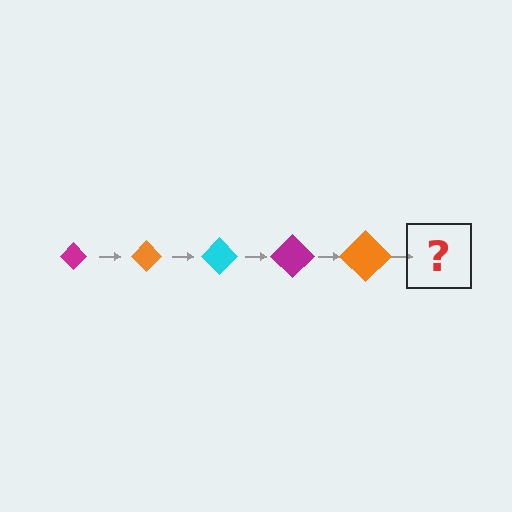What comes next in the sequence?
The next element should be a cyan diamond, larger than the previous one.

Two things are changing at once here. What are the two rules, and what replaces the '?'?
The two rules are that the diamond grows larger each step and the color cycles through magenta, orange, and cyan. The '?' should be a cyan diamond, larger than the previous one.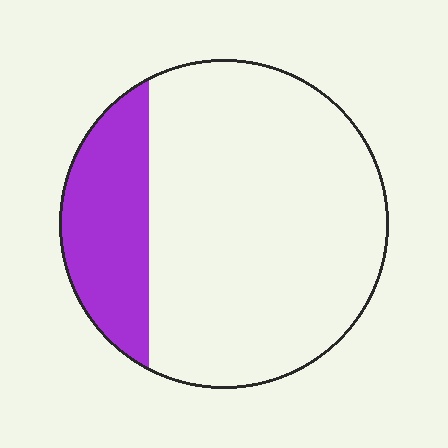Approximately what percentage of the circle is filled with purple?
Approximately 20%.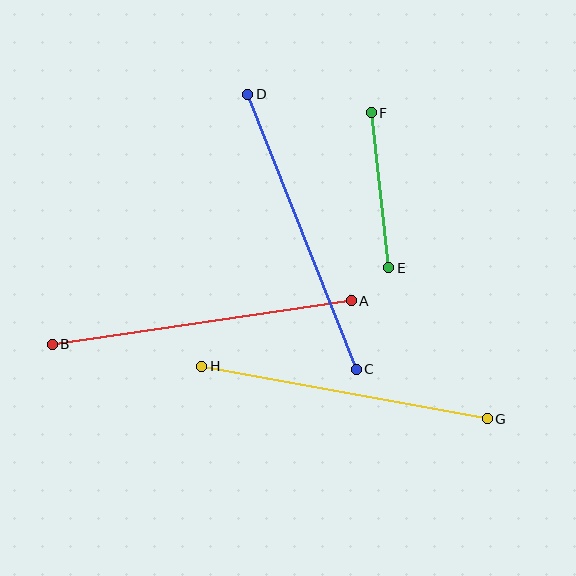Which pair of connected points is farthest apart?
Points A and B are farthest apart.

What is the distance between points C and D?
The distance is approximately 296 pixels.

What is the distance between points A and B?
The distance is approximately 302 pixels.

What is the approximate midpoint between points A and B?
The midpoint is at approximately (202, 322) pixels.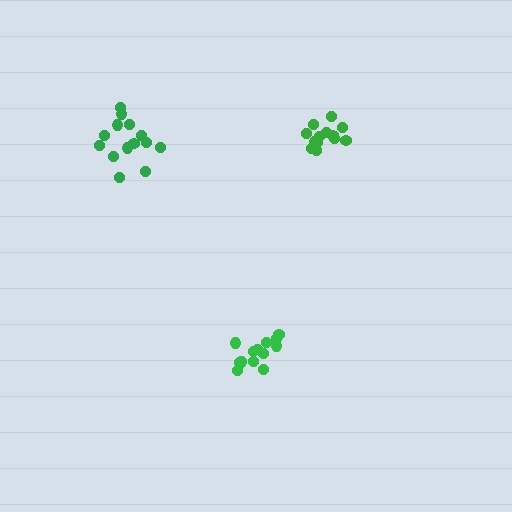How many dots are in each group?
Group 1: 14 dots, Group 2: 13 dots, Group 3: 14 dots (41 total).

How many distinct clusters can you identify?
There are 3 distinct clusters.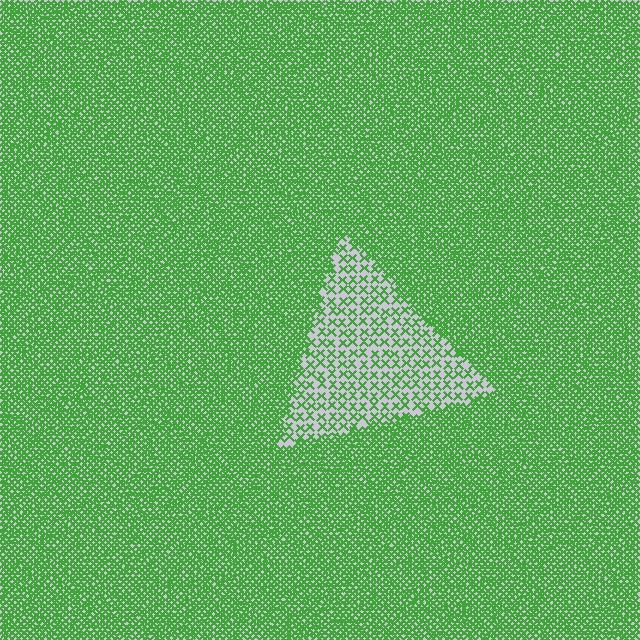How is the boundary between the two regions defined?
The boundary is defined by a change in element density (approximately 3.1x ratio). All elements are the same color, size, and shape.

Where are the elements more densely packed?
The elements are more densely packed outside the triangle boundary.